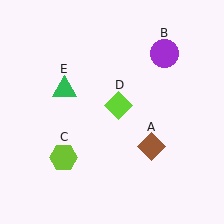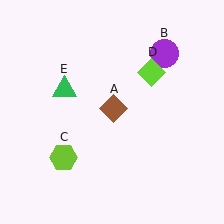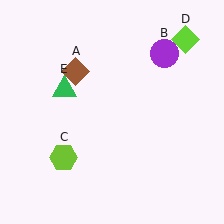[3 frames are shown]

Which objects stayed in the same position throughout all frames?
Purple circle (object B) and lime hexagon (object C) and green triangle (object E) remained stationary.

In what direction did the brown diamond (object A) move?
The brown diamond (object A) moved up and to the left.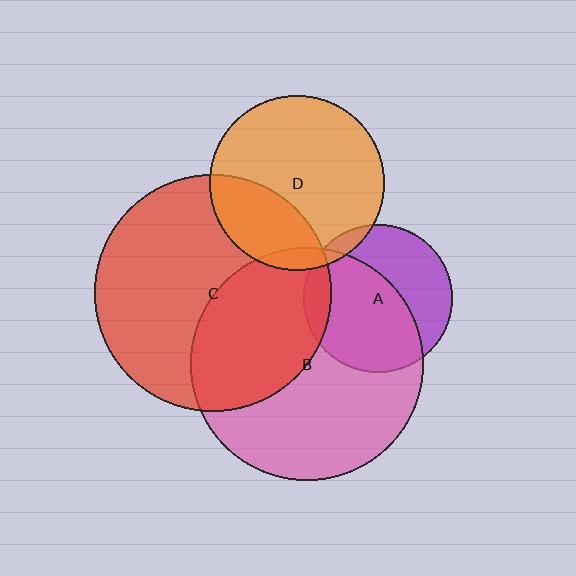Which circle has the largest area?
Circle C (red).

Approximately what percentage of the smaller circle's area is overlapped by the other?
Approximately 40%.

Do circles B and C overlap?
Yes.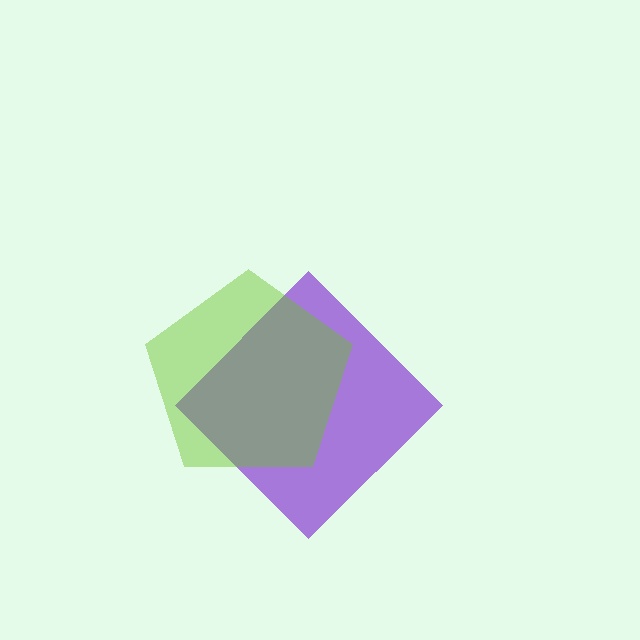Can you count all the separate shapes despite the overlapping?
Yes, there are 2 separate shapes.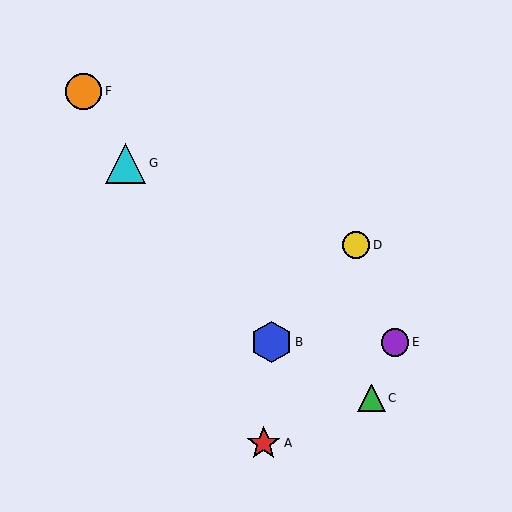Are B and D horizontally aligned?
No, B is at y≈342 and D is at y≈245.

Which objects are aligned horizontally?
Objects B, E are aligned horizontally.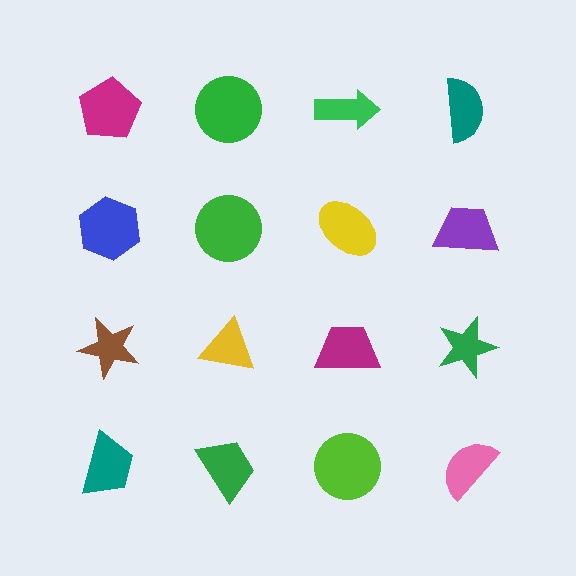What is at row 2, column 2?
A green circle.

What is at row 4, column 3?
A lime circle.